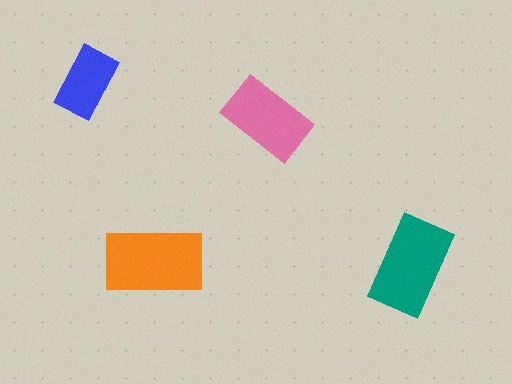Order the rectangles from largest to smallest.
the orange one, the teal one, the pink one, the blue one.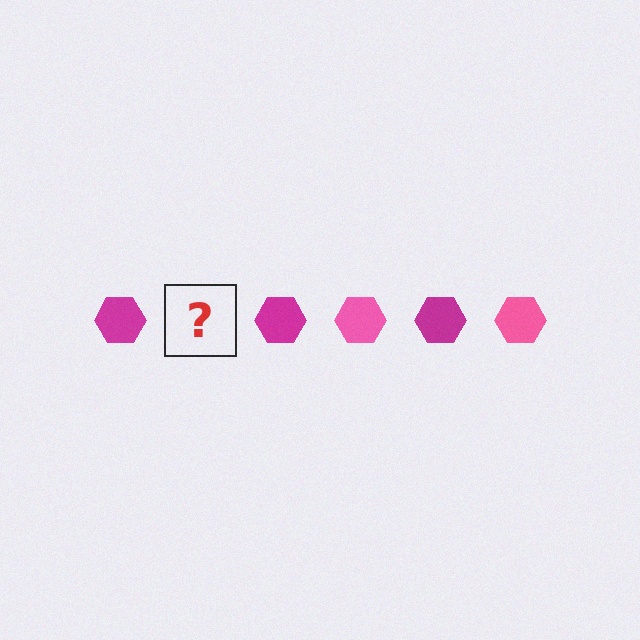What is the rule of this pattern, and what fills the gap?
The rule is that the pattern cycles through magenta, pink hexagons. The gap should be filled with a pink hexagon.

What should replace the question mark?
The question mark should be replaced with a pink hexagon.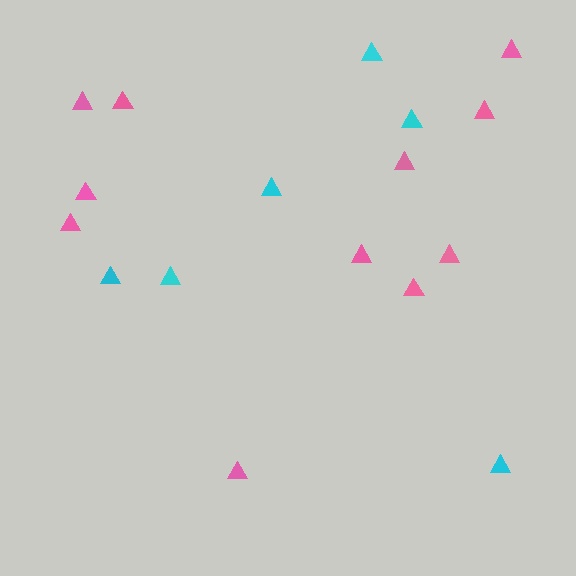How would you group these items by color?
There are 2 groups: one group of cyan triangles (6) and one group of pink triangles (11).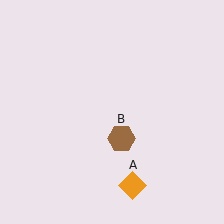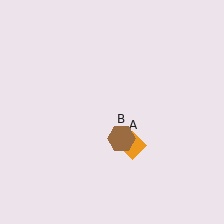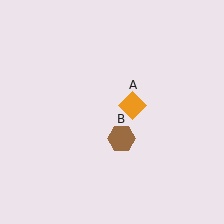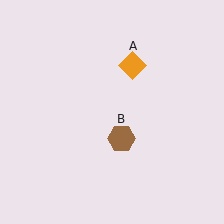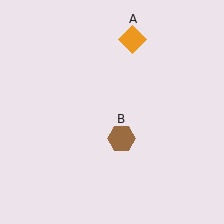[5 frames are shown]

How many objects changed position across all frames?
1 object changed position: orange diamond (object A).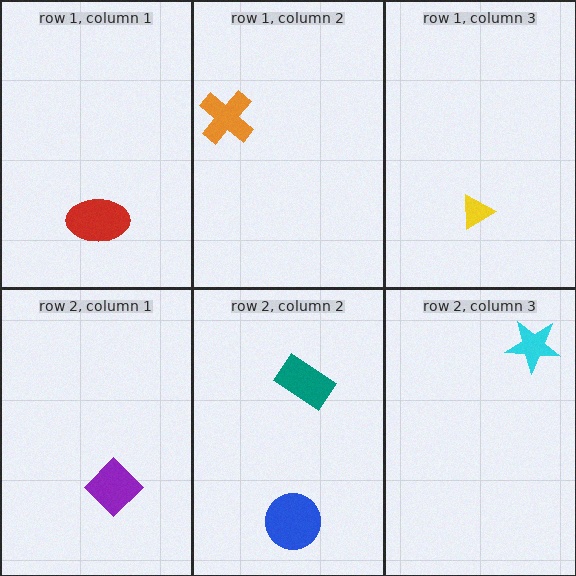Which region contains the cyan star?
The row 2, column 3 region.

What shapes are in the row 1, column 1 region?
The red ellipse.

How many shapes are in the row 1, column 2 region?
1.